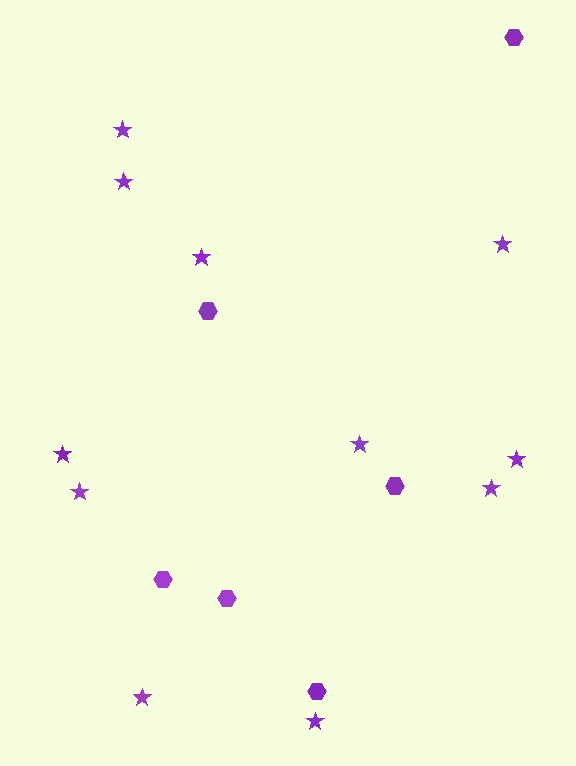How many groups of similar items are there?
There are 2 groups: one group of hexagons (6) and one group of stars (11).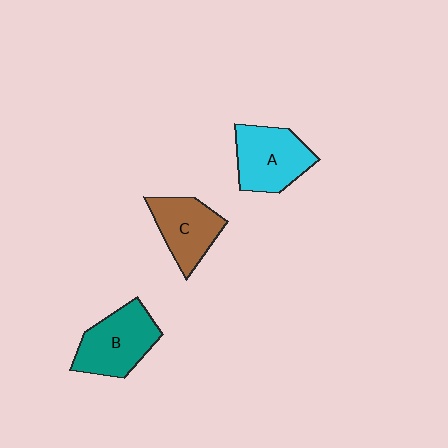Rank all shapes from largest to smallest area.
From largest to smallest: B (teal), A (cyan), C (brown).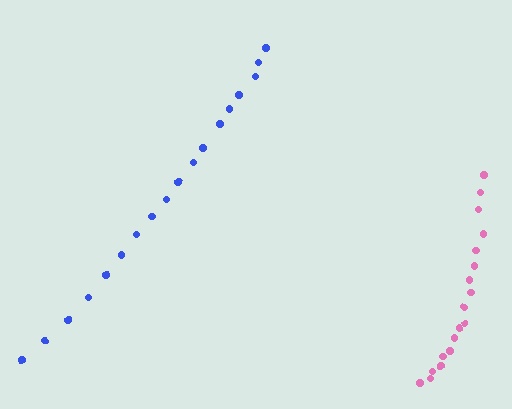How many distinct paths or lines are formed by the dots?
There are 2 distinct paths.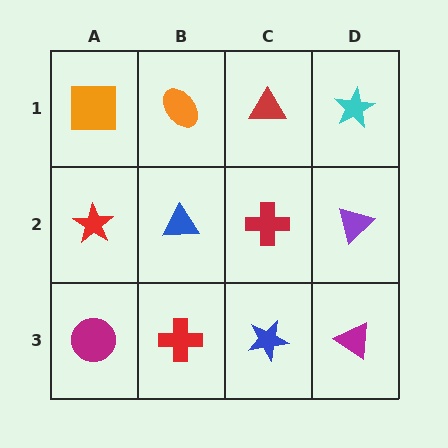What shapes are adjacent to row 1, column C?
A red cross (row 2, column C), an orange ellipse (row 1, column B), a cyan star (row 1, column D).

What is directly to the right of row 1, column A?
An orange ellipse.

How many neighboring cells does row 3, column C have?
3.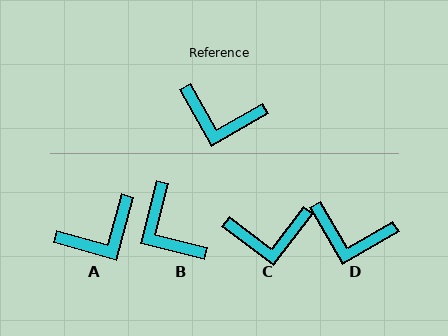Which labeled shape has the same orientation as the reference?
D.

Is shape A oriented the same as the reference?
No, it is off by about 45 degrees.